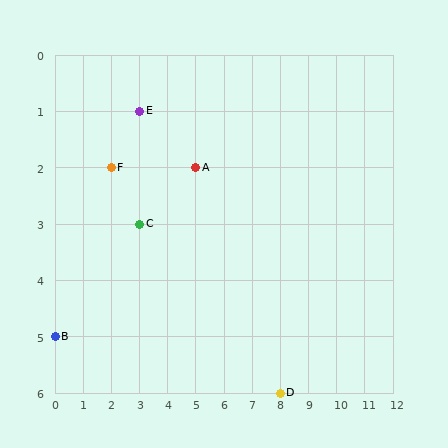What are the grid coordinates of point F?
Point F is at grid coordinates (2, 2).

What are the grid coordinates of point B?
Point B is at grid coordinates (0, 5).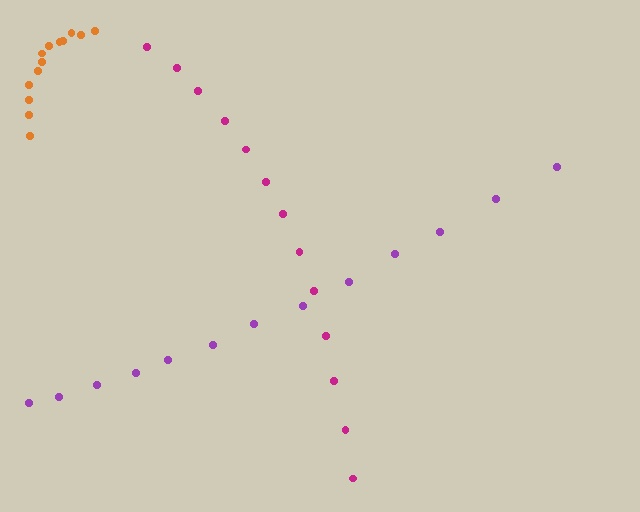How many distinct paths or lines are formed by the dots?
There are 3 distinct paths.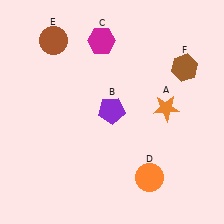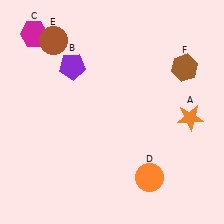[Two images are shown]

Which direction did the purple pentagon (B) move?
The purple pentagon (B) moved up.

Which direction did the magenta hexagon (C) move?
The magenta hexagon (C) moved left.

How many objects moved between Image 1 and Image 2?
3 objects moved between the two images.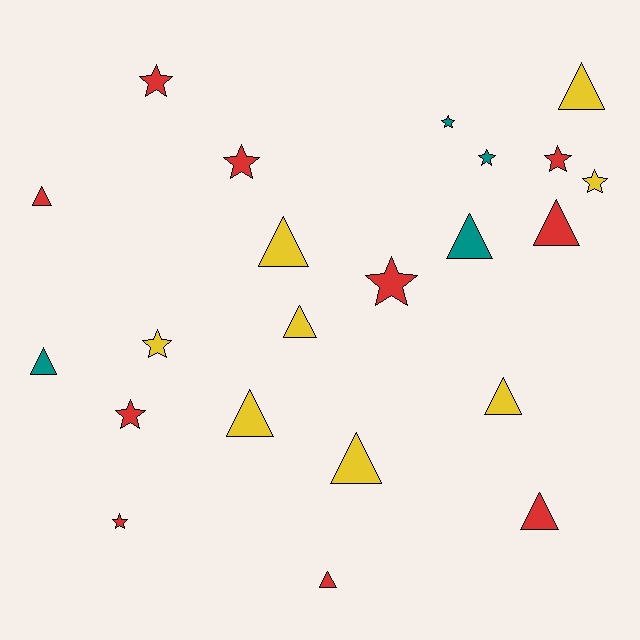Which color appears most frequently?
Red, with 10 objects.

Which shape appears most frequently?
Triangle, with 12 objects.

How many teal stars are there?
There are 2 teal stars.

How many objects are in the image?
There are 22 objects.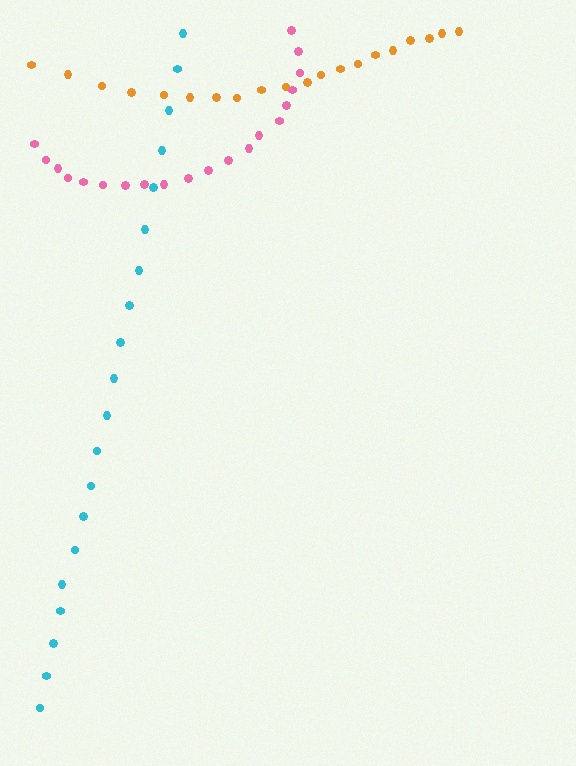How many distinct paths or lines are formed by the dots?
There are 3 distinct paths.